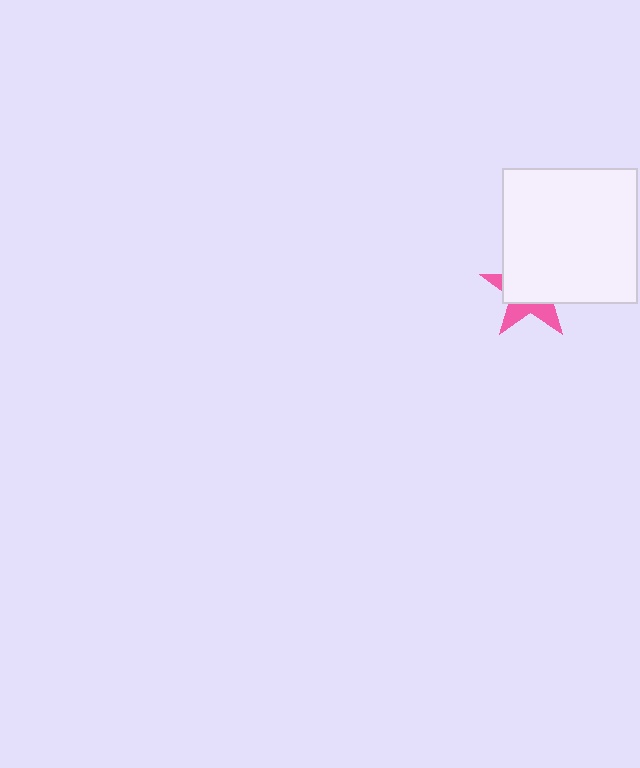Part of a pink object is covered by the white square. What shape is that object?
It is a star.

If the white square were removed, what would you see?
You would see the complete pink star.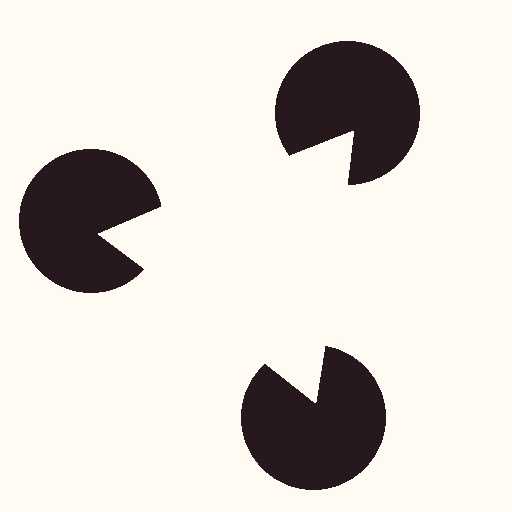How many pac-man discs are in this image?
There are 3 — one at each vertex of the illusory triangle.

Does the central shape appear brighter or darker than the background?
It typically appears slightly brighter than the background, even though no actual brightness change is drawn.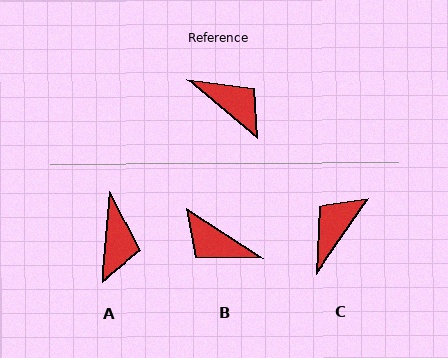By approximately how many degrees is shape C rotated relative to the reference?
Approximately 95 degrees counter-clockwise.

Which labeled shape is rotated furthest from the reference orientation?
B, about 173 degrees away.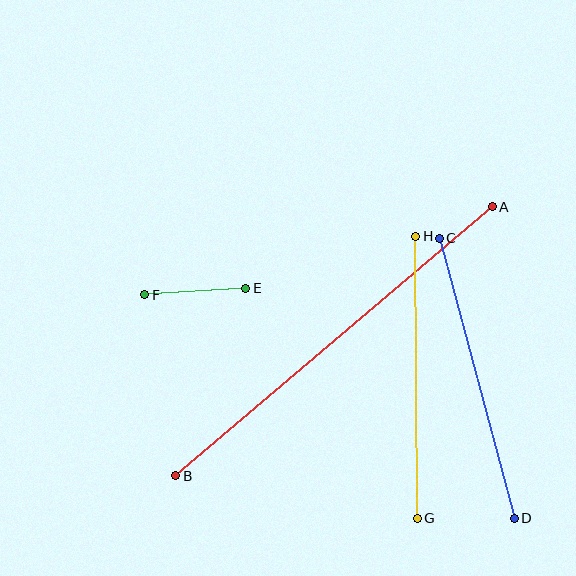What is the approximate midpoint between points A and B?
The midpoint is at approximately (334, 341) pixels.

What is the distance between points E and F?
The distance is approximately 101 pixels.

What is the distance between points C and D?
The distance is approximately 290 pixels.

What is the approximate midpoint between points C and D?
The midpoint is at approximately (477, 378) pixels.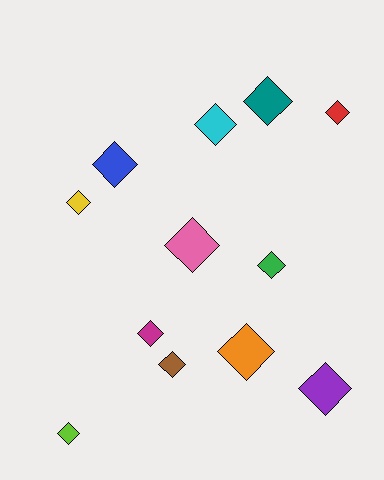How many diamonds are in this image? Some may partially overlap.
There are 12 diamonds.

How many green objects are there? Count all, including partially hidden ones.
There is 1 green object.